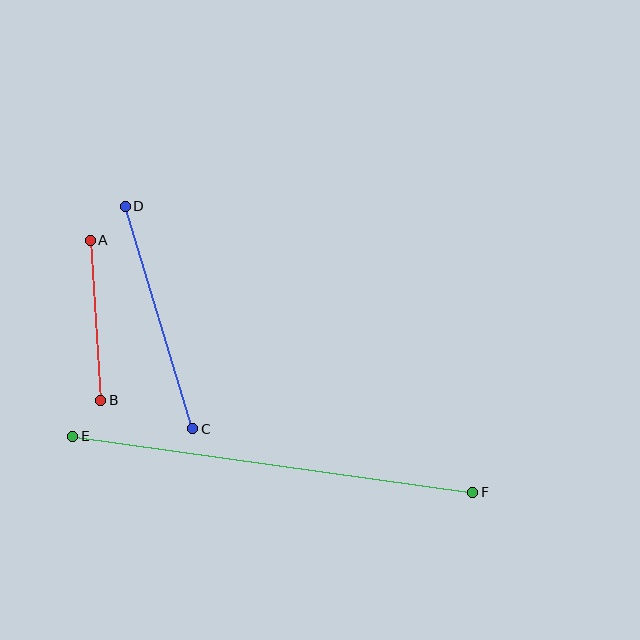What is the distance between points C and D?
The distance is approximately 233 pixels.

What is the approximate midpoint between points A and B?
The midpoint is at approximately (96, 320) pixels.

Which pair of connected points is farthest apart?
Points E and F are farthest apart.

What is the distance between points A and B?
The distance is approximately 160 pixels.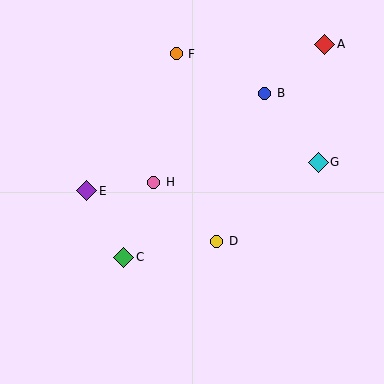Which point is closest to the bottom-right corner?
Point D is closest to the bottom-right corner.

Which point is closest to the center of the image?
Point H at (154, 182) is closest to the center.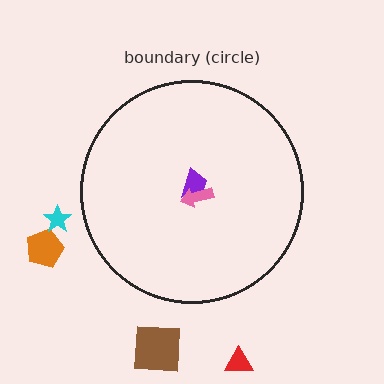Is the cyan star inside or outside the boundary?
Outside.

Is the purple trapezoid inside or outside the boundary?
Inside.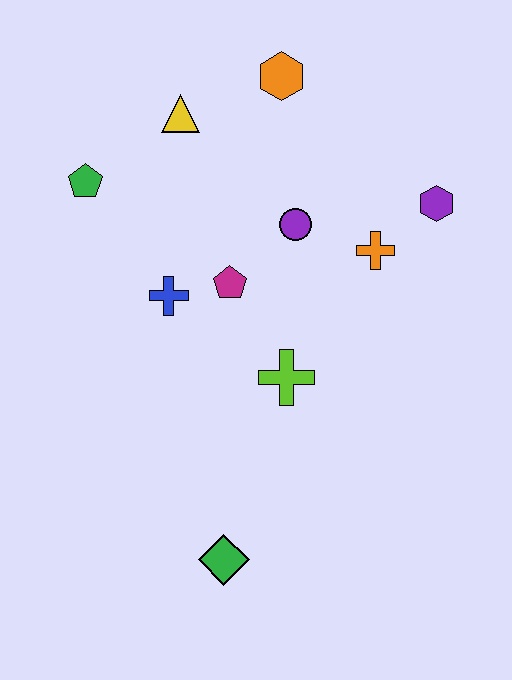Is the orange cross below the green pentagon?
Yes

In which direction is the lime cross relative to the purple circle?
The lime cross is below the purple circle.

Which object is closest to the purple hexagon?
The orange cross is closest to the purple hexagon.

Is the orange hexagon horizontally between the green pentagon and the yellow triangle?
No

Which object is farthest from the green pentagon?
The green diamond is farthest from the green pentagon.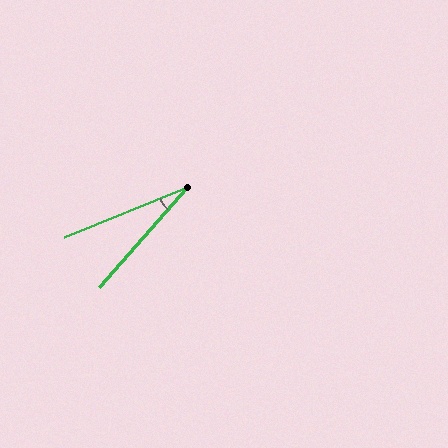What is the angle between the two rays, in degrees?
Approximately 27 degrees.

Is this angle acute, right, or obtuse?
It is acute.